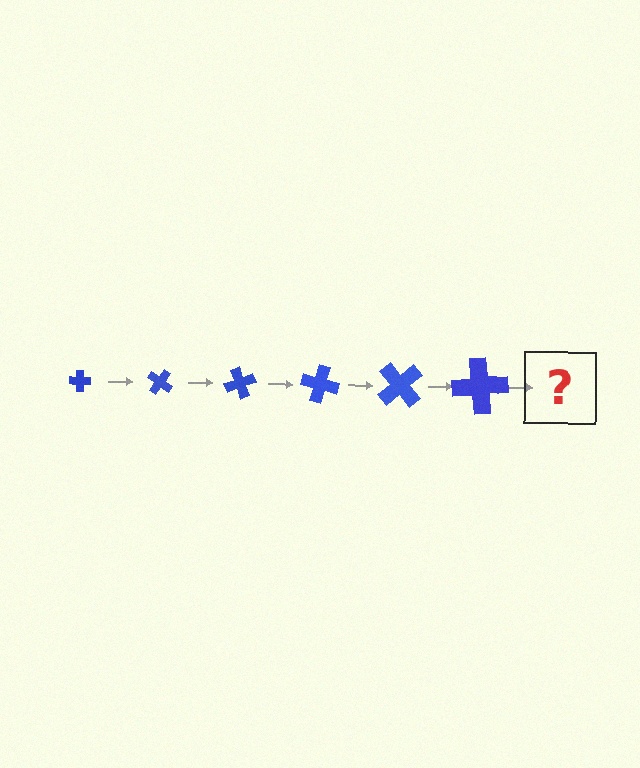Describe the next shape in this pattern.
It should be a cross, larger than the previous one and rotated 210 degrees from the start.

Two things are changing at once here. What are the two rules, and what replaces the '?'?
The two rules are that the cross grows larger each step and it rotates 35 degrees each step. The '?' should be a cross, larger than the previous one and rotated 210 degrees from the start.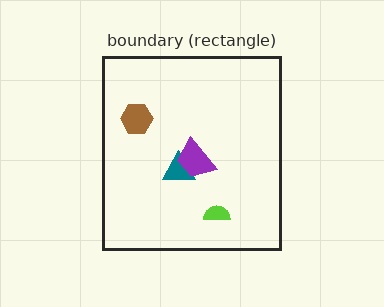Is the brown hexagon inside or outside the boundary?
Inside.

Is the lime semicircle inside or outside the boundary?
Inside.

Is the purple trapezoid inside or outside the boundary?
Inside.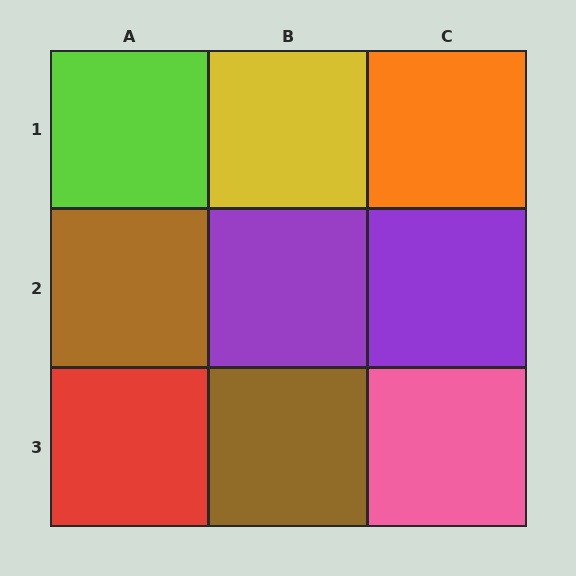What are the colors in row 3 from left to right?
Red, brown, pink.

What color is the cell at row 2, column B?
Purple.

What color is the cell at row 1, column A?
Lime.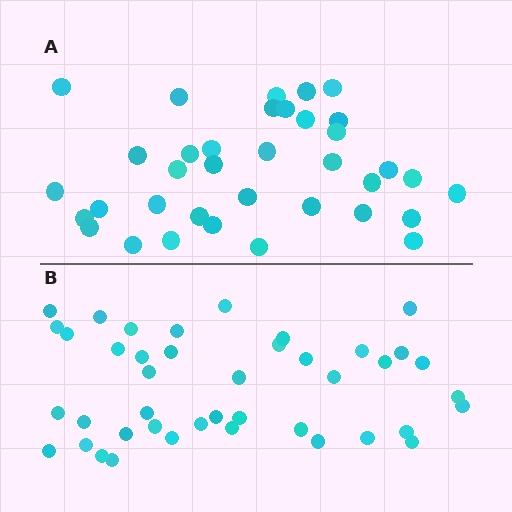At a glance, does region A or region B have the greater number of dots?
Region B (the bottom region) has more dots.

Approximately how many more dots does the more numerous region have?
Region B has about 6 more dots than region A.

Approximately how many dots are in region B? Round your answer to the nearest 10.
About 40 dots. (The exact count is 42, which rounds to 40.)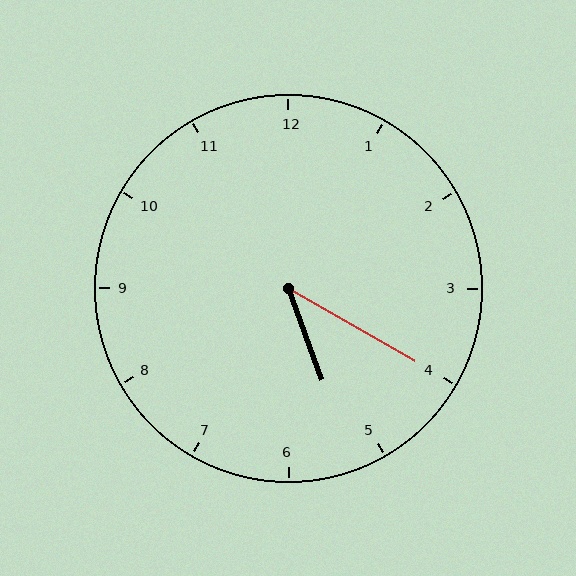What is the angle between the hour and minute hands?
Approximately 40 degrees.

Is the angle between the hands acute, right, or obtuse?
It is acute.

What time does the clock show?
5:20.